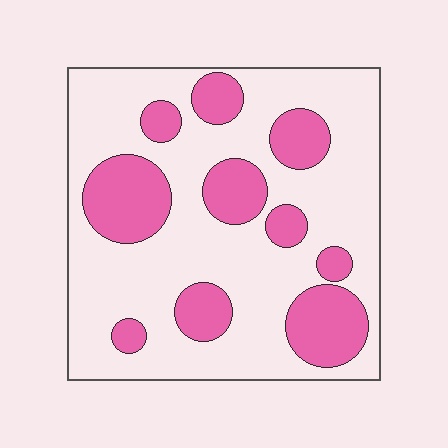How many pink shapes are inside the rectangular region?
10.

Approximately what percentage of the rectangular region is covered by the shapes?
Approximately 30%.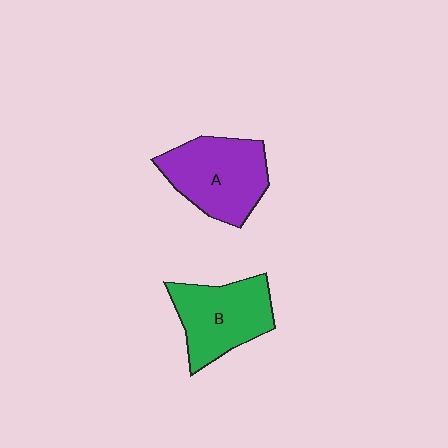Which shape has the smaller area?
Shape B (green).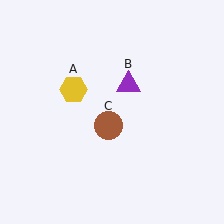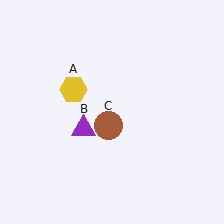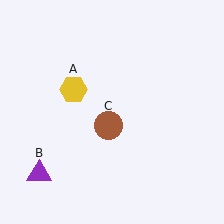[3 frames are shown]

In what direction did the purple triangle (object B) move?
The purple triangle (object B) moved down and to the left.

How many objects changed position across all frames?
1 object changed position: purple triangle (object B).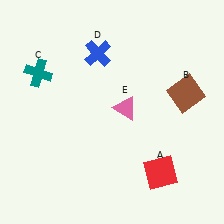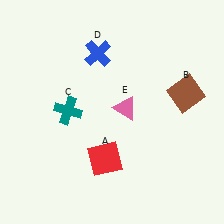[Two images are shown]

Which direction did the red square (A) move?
The red square (A) moved left.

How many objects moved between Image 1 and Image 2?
2 objects moved between the two images.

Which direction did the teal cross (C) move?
The teal cross (C) moved down.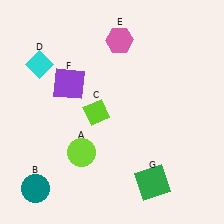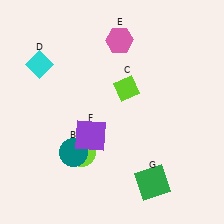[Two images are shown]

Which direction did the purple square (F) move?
The purple square (F) moved down.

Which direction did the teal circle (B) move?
The teal circle (B) moved right.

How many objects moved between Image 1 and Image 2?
3 objects moved between the two images.